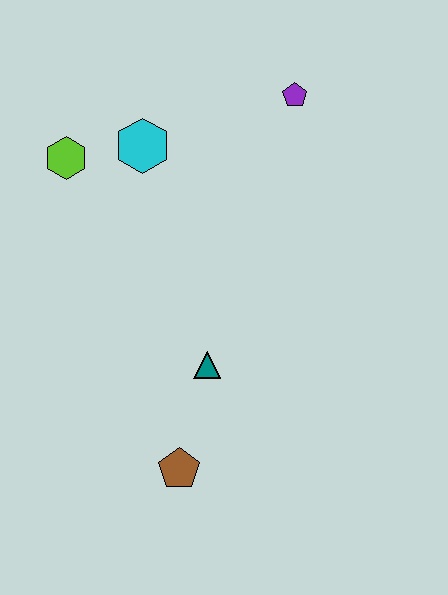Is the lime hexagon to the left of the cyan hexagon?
Yes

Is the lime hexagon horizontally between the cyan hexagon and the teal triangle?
No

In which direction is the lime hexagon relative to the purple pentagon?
The lime hexagon is to the left of the purple pentagon.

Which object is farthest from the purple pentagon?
The brown pentagon is farthest from the purple pentagon.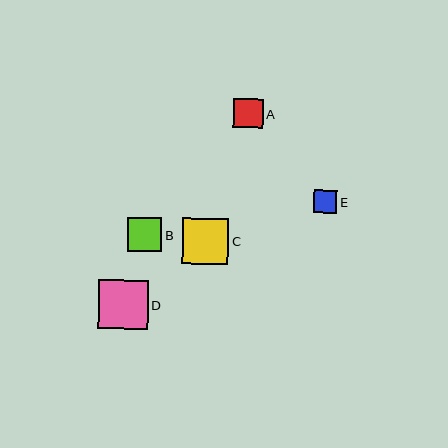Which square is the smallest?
Square E is the smallest with a size of approximately 23 pixels.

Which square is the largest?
Square D is the largest with a size of approximately 50 pixels.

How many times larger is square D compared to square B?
Square D is approximately 1.5 times the size of square B.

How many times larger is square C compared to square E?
Square C is approximately 2.0 times the size of square E.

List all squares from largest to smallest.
From largest to smallest: D, C, B, A, E.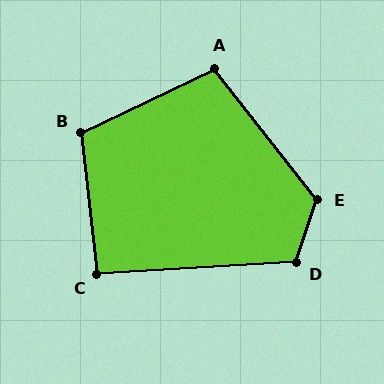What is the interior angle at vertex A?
Approximately 102 degrees (obtuse).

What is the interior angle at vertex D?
Approximately 112 degrees (obtuse).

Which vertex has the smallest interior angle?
C, at approximately 93 degrees.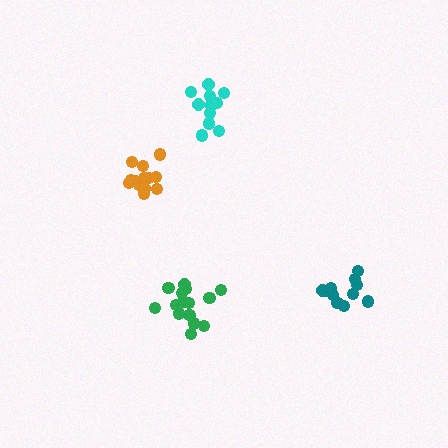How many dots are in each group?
Group 1: 14 dots, Group 2: 11 dots, Group 3: 15 dots, Group 4: 11 dots (51 total).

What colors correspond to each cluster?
The clusters are colored: orange, teal, green, cyan.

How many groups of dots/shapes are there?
There are 4 groups.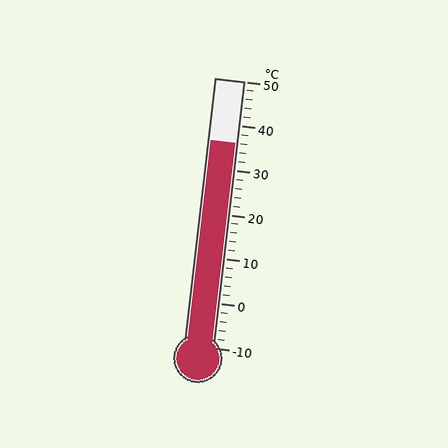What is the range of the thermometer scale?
The thermometer scale ranges from -10°C to 50°C.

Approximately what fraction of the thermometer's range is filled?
The thermometer is filled to approximately 75% of its range.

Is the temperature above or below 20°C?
The temperature is above 20°C.